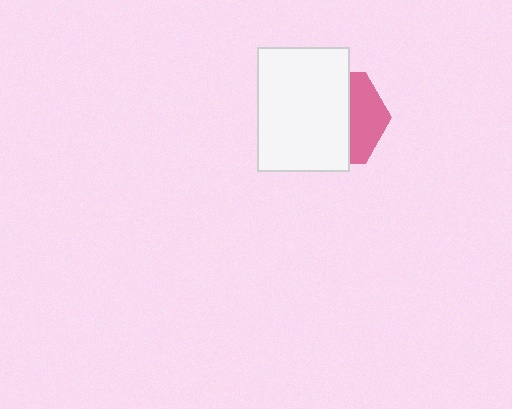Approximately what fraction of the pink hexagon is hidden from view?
Roughly 63% of the pink hexagon is hidden behind the white rectangle.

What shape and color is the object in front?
The object in front is a white rectangle.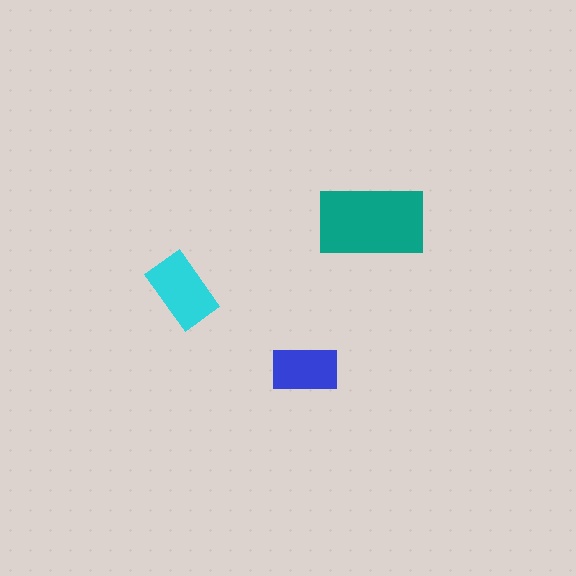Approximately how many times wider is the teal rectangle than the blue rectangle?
About 1.5 times wider.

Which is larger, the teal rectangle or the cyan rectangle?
The teal one.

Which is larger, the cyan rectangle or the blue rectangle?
The cyan one.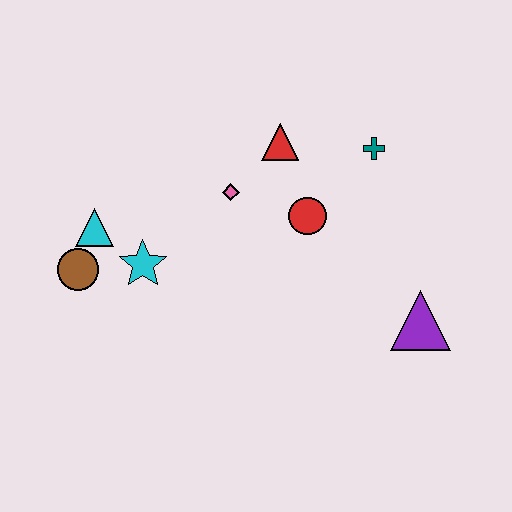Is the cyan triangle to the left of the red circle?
Yes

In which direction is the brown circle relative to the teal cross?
The brown circle is to the left of the teal cross.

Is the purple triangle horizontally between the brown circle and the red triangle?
No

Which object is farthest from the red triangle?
The brown circle is farthest from the red triangle.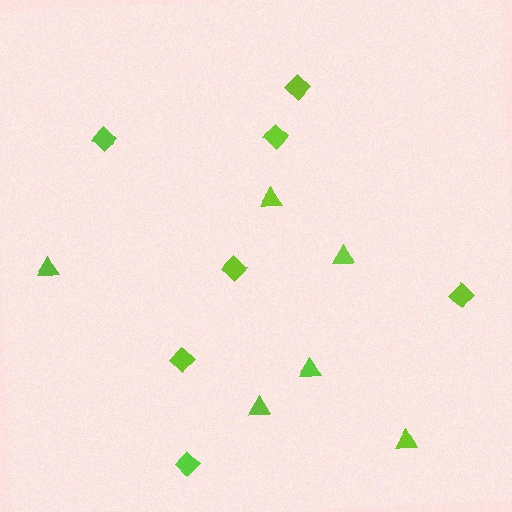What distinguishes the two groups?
There are 2 groups: one group of diamonds (7) and one group of triangles (6).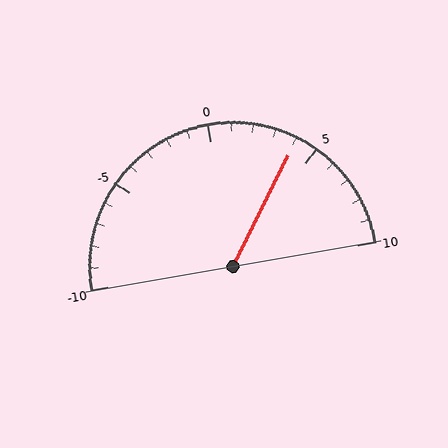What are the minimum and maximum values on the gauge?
The gauge ranges from -10 to 10.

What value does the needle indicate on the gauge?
The needle indicates approximately 4.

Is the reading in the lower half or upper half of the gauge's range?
The reading is in the upper half of the range (-10 to 10).